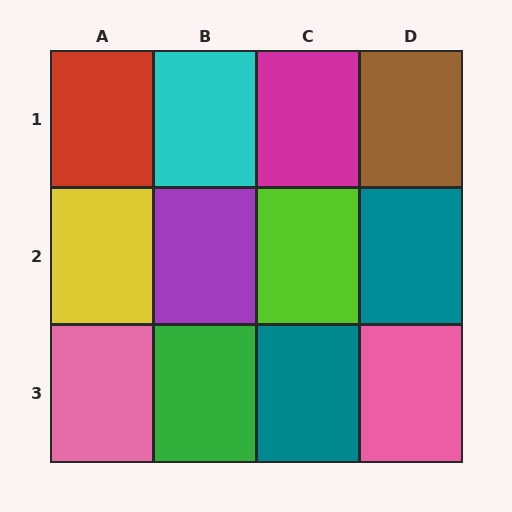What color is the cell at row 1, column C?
Magenta.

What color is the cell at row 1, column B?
Cyan.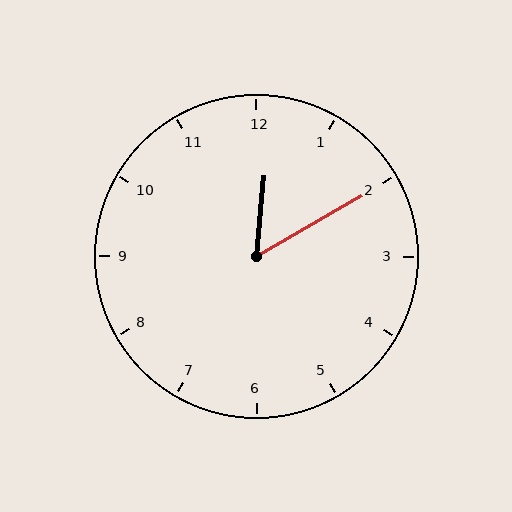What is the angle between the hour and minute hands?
Approximately 55 degrees.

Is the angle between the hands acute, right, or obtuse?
It is acute.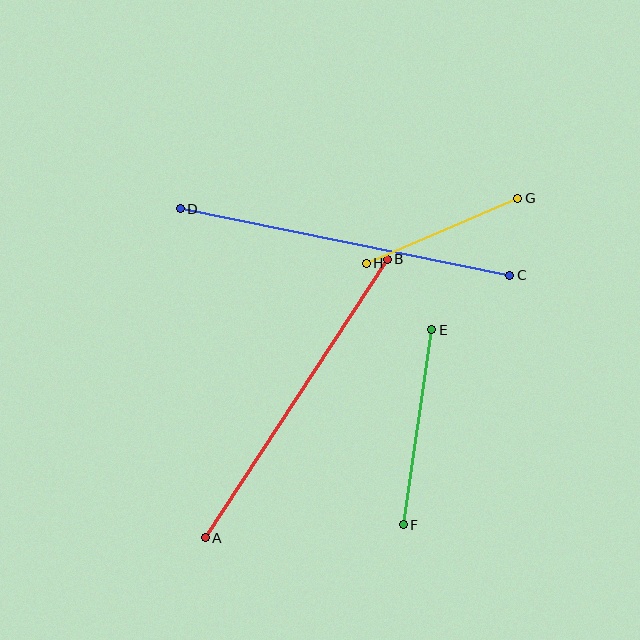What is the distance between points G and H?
The distance is approximately 164 pixels.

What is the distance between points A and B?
The distance is approximately 333 pixels.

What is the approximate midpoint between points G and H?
The midpoint is at approximately (442, 231) pixels.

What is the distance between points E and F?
The distance is approximately 197 pixels.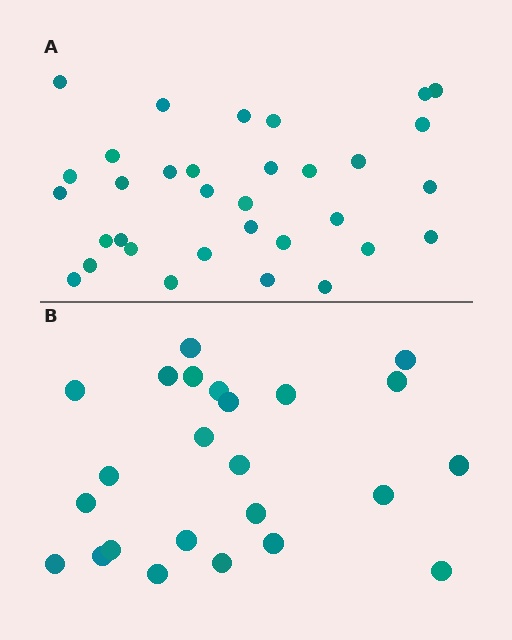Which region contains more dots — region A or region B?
Region A (the top region) has more dots.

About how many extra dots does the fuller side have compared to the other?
Region A has roughly 8 or so more dots than region B.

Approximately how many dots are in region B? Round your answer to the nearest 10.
About 20 dots. (The exact count is 24, which rounds to 20.)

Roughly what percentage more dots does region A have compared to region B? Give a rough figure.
About 40% more.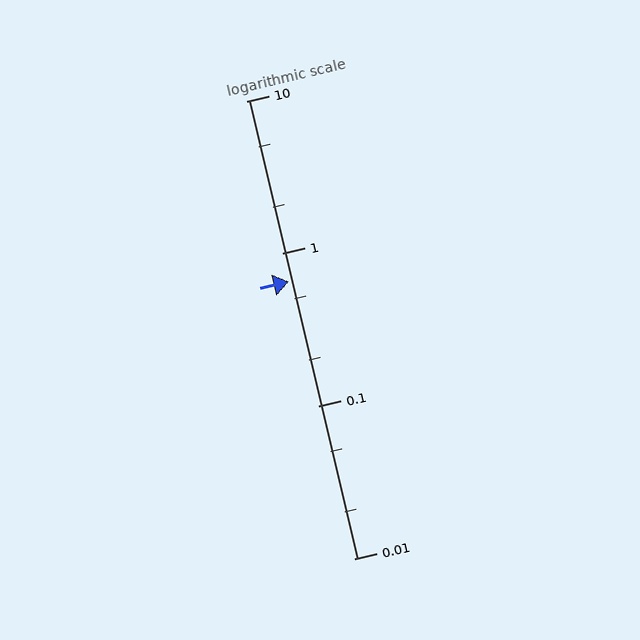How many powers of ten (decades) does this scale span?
The scale spans 3 decades, from 0.01 to 10.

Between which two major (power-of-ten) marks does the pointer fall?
The pointer is between 0.1 and 1.